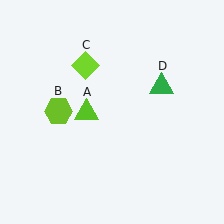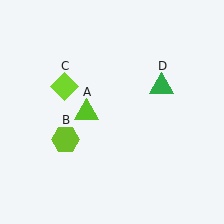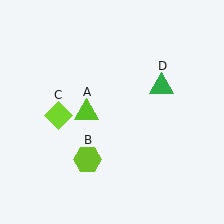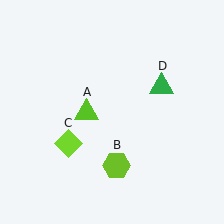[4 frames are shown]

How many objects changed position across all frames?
2 objects changed position: lime hexagon (object B), lime diamond (object C).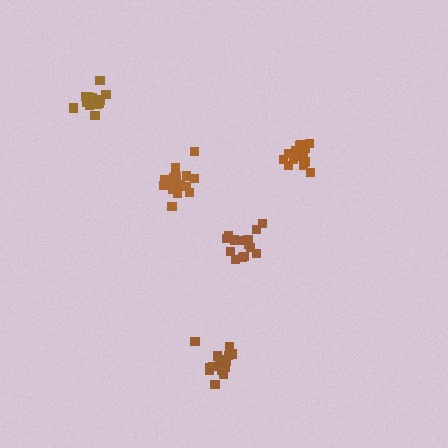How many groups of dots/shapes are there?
There are 5 groups.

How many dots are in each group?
Group 1: 18 dots, Group 2: 17 dots, Group 3: 15 dots, Group 4: 13 dots, Group 5: 17 dots (80 total).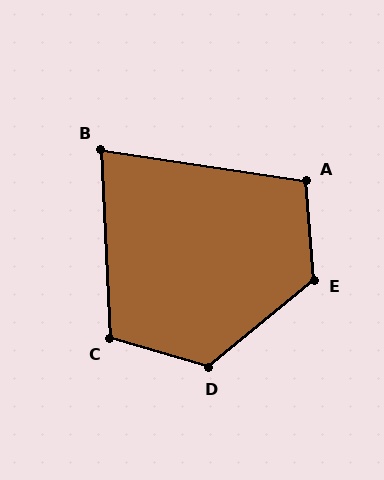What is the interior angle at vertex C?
Approximately 109 degrees (obtuse).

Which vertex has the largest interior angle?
E, at approximately 125 degrees.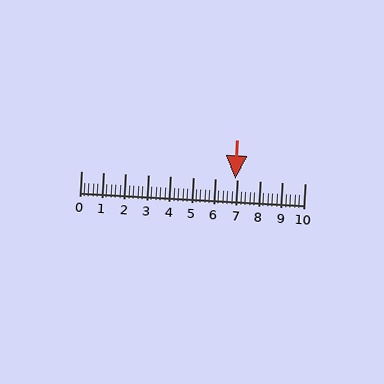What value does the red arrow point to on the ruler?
The red arrow points to approximately 6.9.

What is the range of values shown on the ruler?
The ruler shows values from 0 to 10.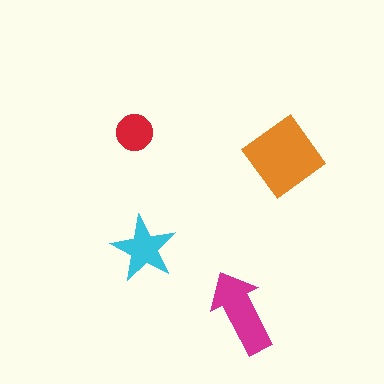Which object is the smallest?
The red circle.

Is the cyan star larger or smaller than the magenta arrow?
Smaller.